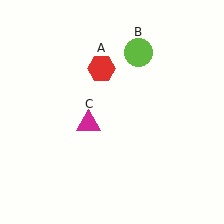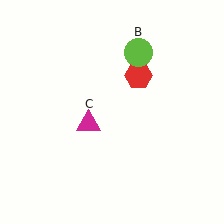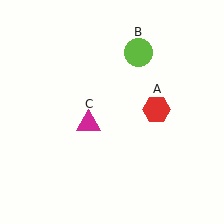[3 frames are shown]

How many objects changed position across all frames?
1 object changed position: red hexagon (object A).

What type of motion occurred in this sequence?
The red hexagon (object A) rotated clockwise around the center of the scene.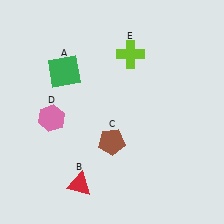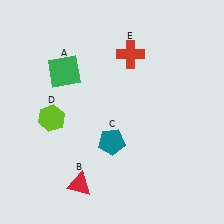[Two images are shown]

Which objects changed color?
C changed from brown to teal. D changed from pink to lime. E changed from lime to red.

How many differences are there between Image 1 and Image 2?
There are 3 differences between the two images.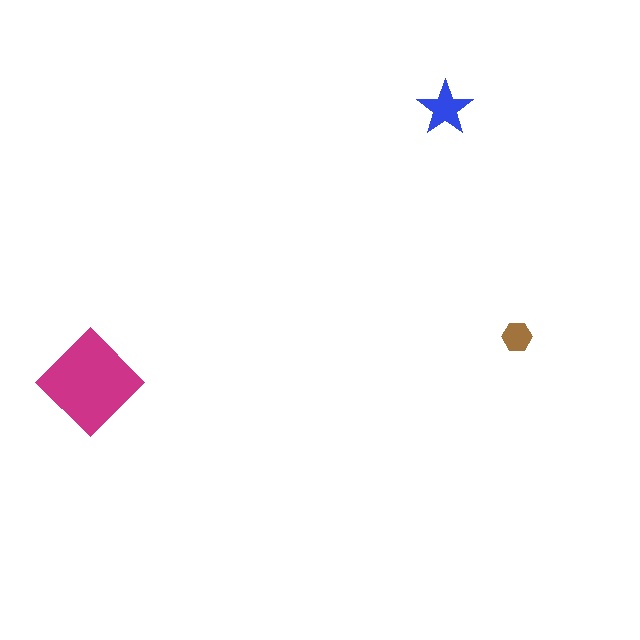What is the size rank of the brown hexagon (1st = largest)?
3rd.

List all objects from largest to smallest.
The magenta diamond, the blue star, the brown hexagon.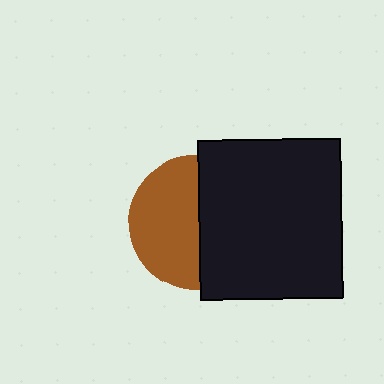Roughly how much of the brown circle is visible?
About half of it is visible (roughly 52%).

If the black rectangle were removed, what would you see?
You would see the complete brown circle.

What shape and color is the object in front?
The object in front is a black rectangle.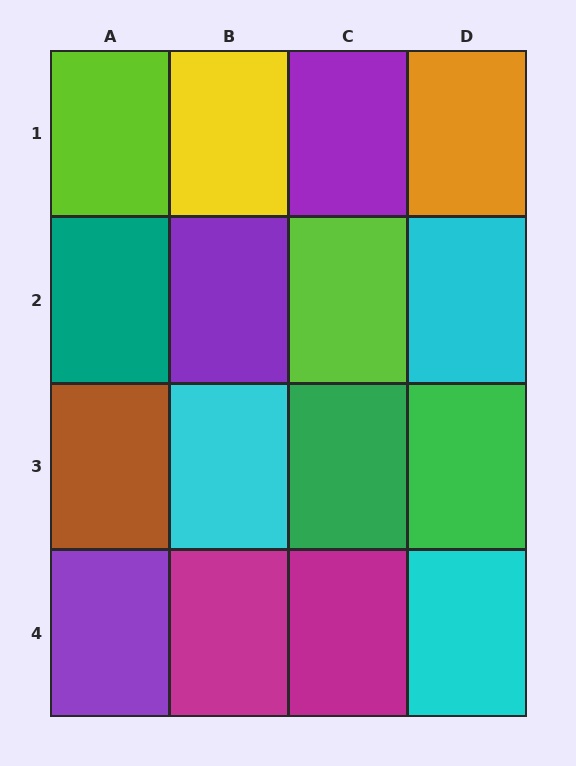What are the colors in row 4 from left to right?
Purple, magenta, magenta, cyan.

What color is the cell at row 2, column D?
Cyan.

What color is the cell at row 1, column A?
Lime.